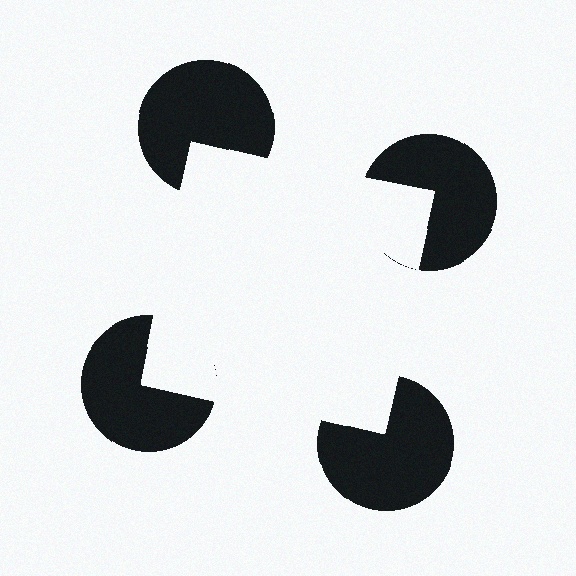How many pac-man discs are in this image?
There are 4 — one at each vertex of the illusory square.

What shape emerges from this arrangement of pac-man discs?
An illusory square — its edges are inferred from the aligned wedge cuts in the pac-man discs, not physically drawn.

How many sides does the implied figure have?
4 sides.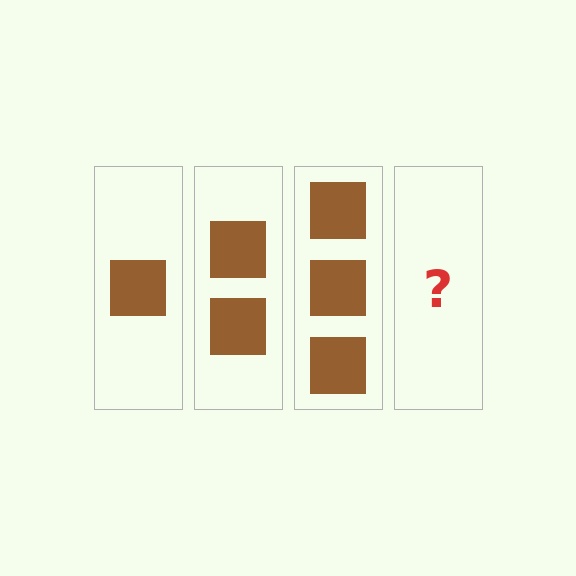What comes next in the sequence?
The next element should be 4 squares.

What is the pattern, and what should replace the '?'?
The pattern is that each step adds one more square. The '?' should be 4 squares.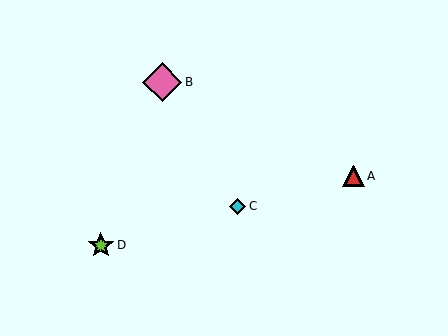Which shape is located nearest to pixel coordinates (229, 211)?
The cyan diamond (labeled C) at (238, 206) is nearest to that location.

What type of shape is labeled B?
Shape B is a pink diamond.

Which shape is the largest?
The pink diamond (labeled B) is the largest.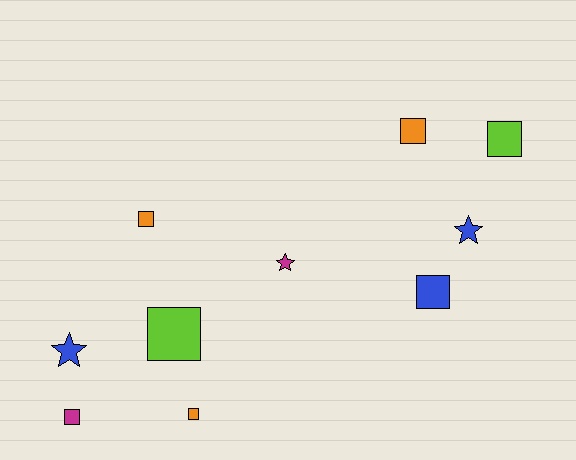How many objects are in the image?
There are 10 objects.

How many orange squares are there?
There are 3 orange squares.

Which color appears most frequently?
Blue, with 3 objects.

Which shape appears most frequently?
Square, with 7 objects.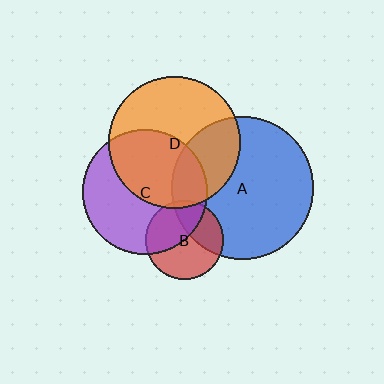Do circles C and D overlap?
Yes.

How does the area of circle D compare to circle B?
Approximately 2.9 times.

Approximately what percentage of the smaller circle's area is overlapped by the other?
Approximately 50%.